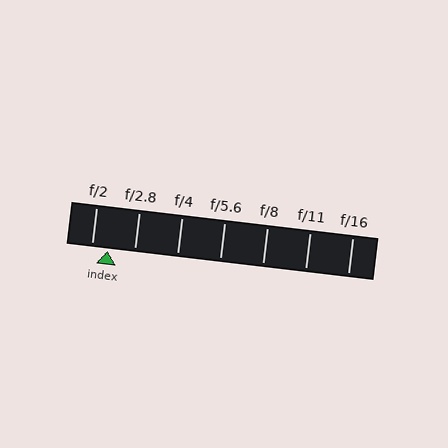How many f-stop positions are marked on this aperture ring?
There are 7 f-stop positions marked.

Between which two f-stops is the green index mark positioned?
The index mark is between f/2 and f/2.8.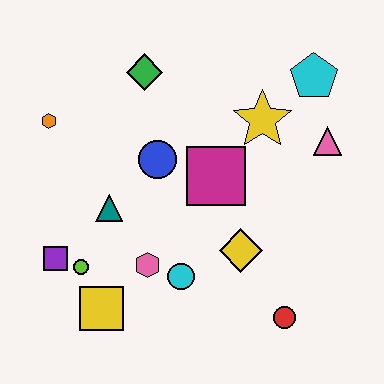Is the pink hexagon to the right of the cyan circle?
No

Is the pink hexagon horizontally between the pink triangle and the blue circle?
No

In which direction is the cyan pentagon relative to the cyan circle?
The cyan pentagon is above the cyan circle.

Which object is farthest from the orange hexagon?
The red circle is farthest from the orange hexagon.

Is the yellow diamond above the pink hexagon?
Yes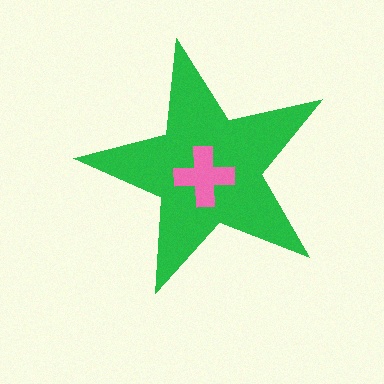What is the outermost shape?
The green star.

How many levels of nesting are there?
2.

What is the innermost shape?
The pink cross.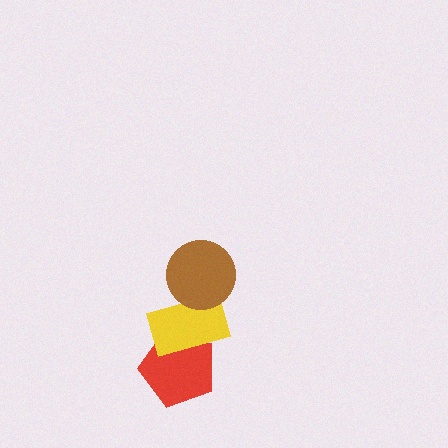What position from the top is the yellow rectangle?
The yellow rectangle is 2nd from the top.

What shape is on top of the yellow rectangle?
The brown circle is on top of the yellow rectangle.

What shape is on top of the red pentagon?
The yellow rectangle is on top of the red pentagon.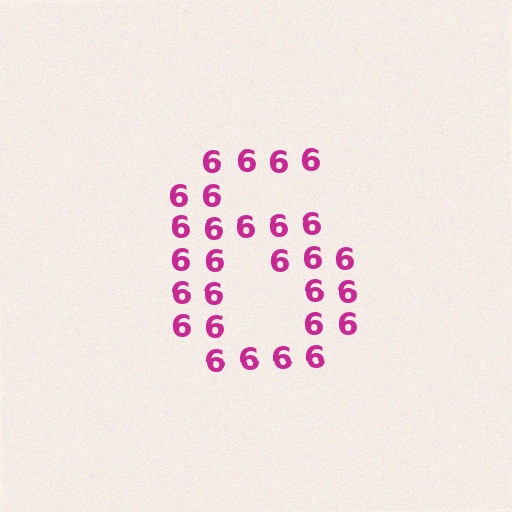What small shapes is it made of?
It is made of small digit 6's.